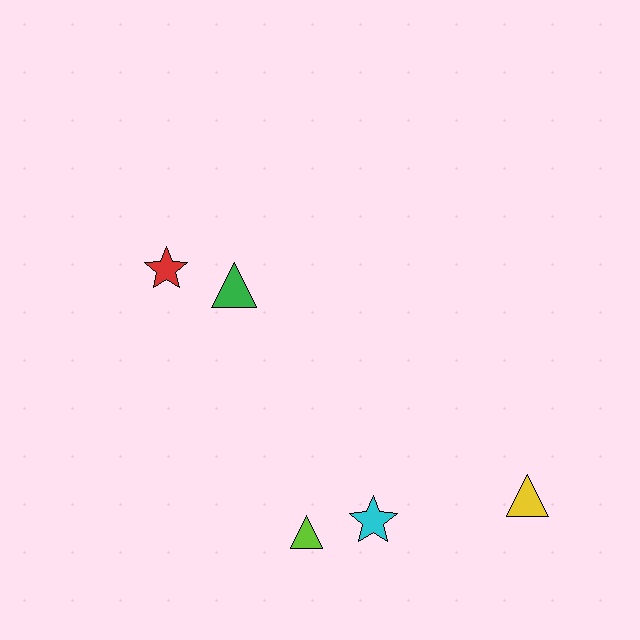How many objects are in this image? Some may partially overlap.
There are 5 objects.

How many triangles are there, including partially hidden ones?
There are 3 triangles.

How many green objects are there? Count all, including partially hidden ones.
There is 1 green object.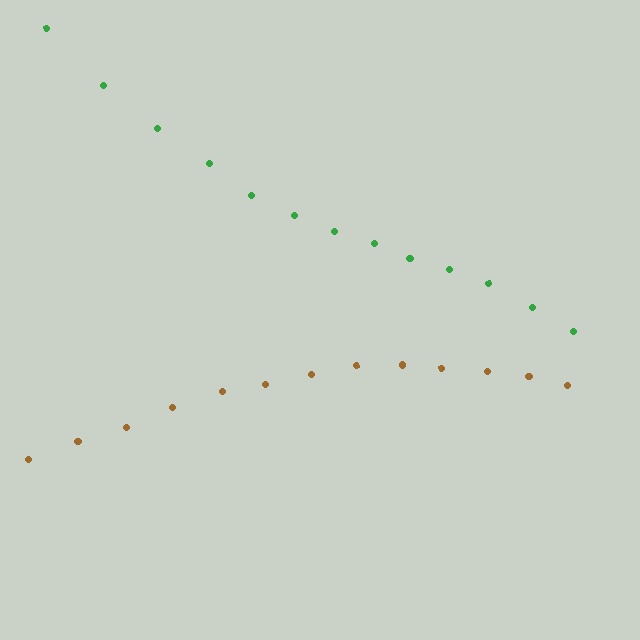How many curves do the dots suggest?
There are 2 distinct paths.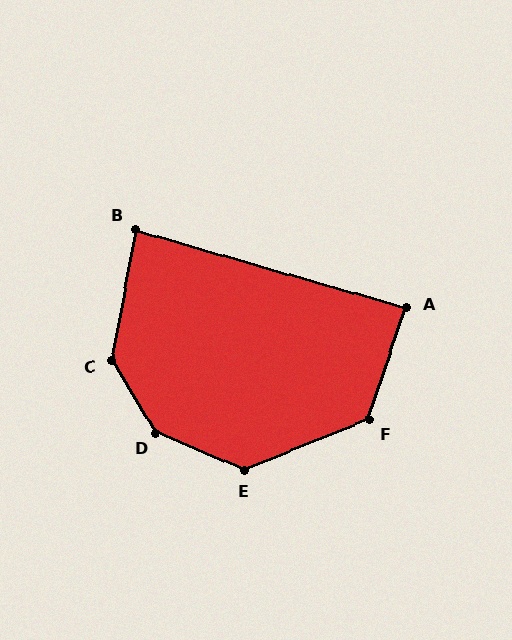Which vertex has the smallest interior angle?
B, at approximately 85 degrees.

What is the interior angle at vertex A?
Approximately 88 degrees (approximately right).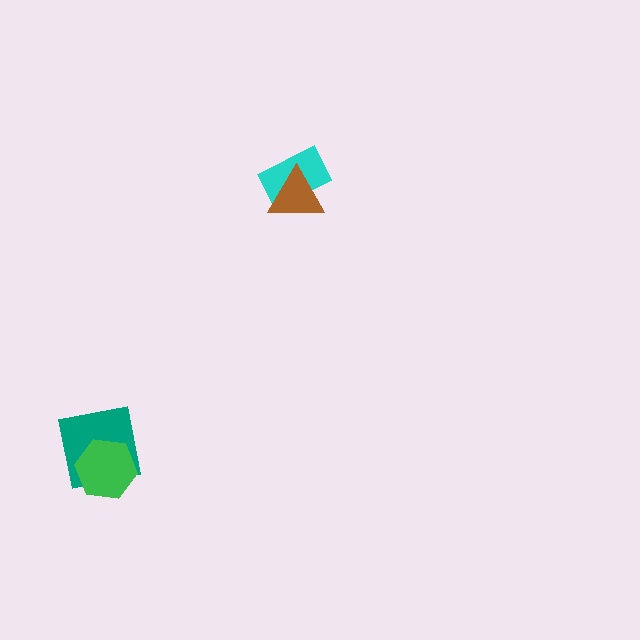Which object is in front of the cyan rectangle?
The brown triangle is in front of the cyan rectangle.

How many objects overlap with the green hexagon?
1 object overlaps with the green hexagon.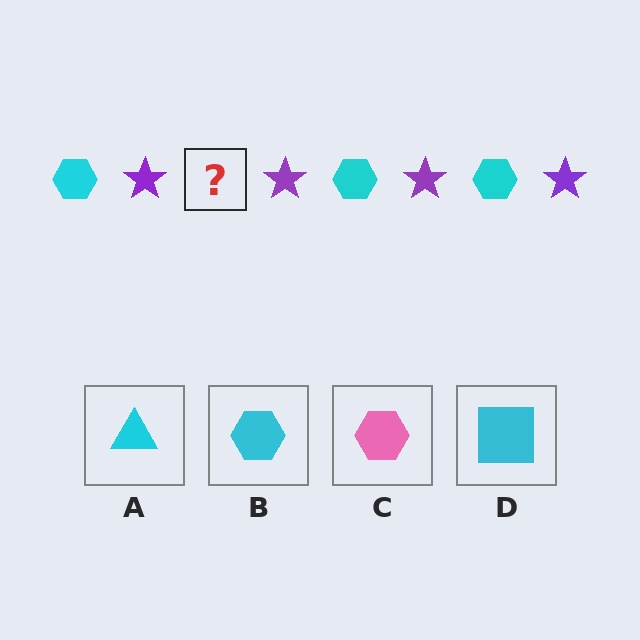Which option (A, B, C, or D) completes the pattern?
B.